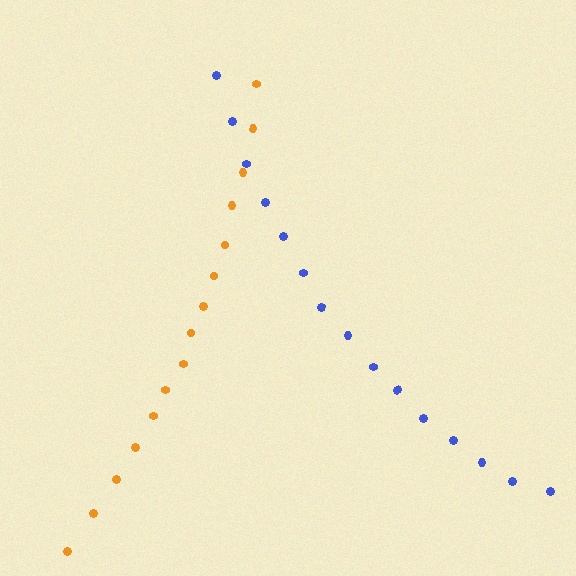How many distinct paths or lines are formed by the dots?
There are 2 distinct paths.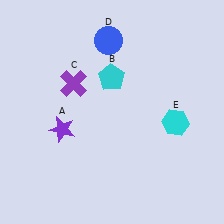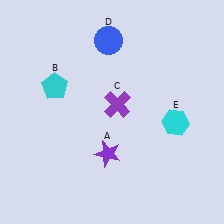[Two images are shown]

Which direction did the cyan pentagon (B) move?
The cyan pentagon (B) moved left.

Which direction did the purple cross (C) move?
The purple cross (C) moved right.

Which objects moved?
The objects that moved are: the purple star (A), the cyan pentagon (B), the purple cross (C).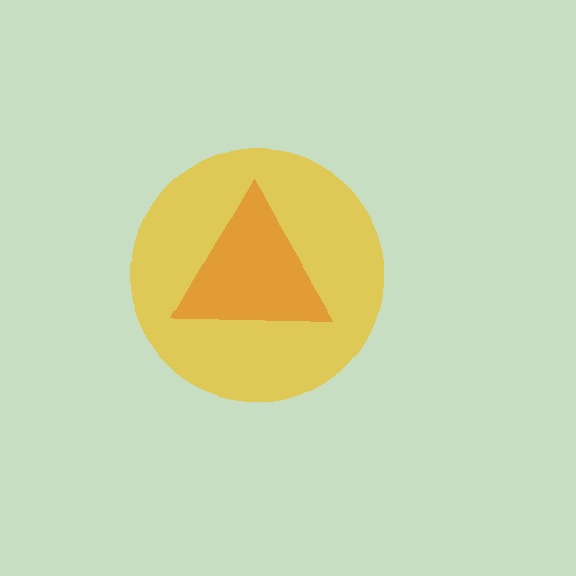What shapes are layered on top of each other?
The layered shapes are: a red triangle, a yellow circle.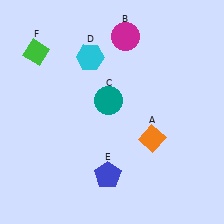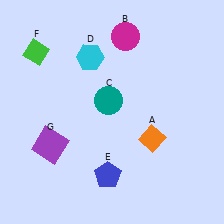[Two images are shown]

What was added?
A purple square (G) was added in Image 2.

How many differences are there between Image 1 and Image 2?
There is 1 difference between the two images.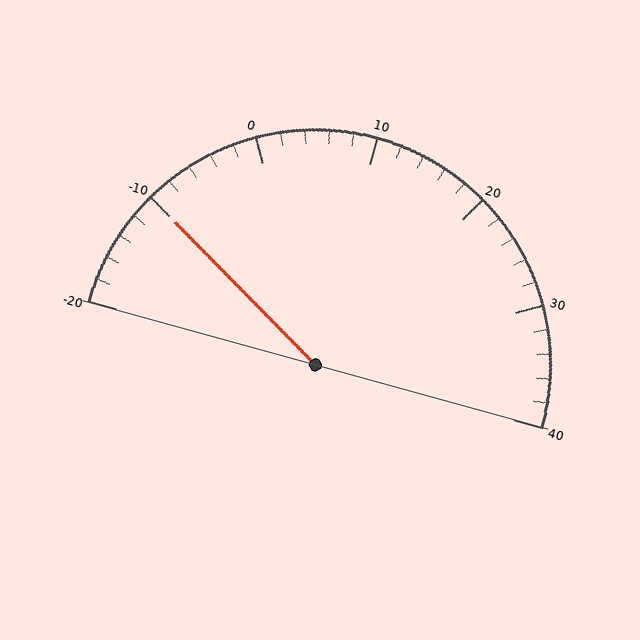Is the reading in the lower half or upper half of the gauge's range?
The reading is in the lower half of the range (-20 to 40).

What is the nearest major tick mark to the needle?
The nearest major tick mark is -10.